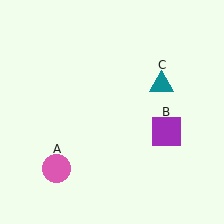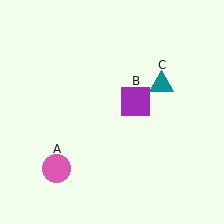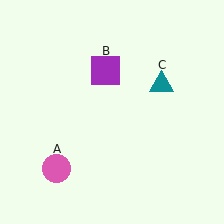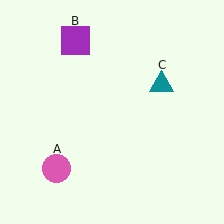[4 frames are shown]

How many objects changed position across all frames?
1 object changed position: purple square (object B).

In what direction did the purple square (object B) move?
The purple square (object B) moved up and to the left.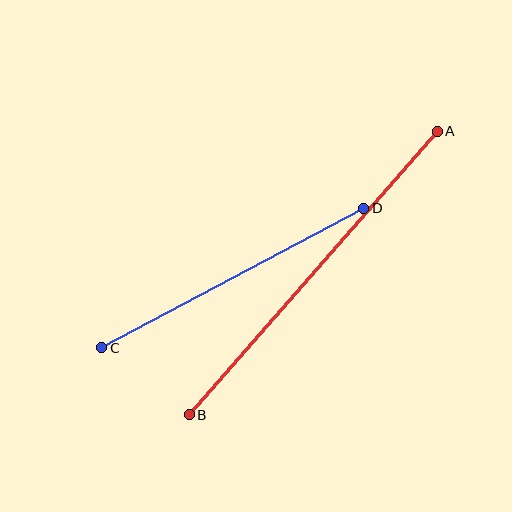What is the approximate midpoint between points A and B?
The midpoint is at approximately (313, 273) pixels.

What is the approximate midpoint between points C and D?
The midpoint is at approximately (233, 278) pixels.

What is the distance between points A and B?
The distance is approximately 377 pixels.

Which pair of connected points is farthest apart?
Points A and B are farthest apart.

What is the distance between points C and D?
The distance is approximately 297 pixels.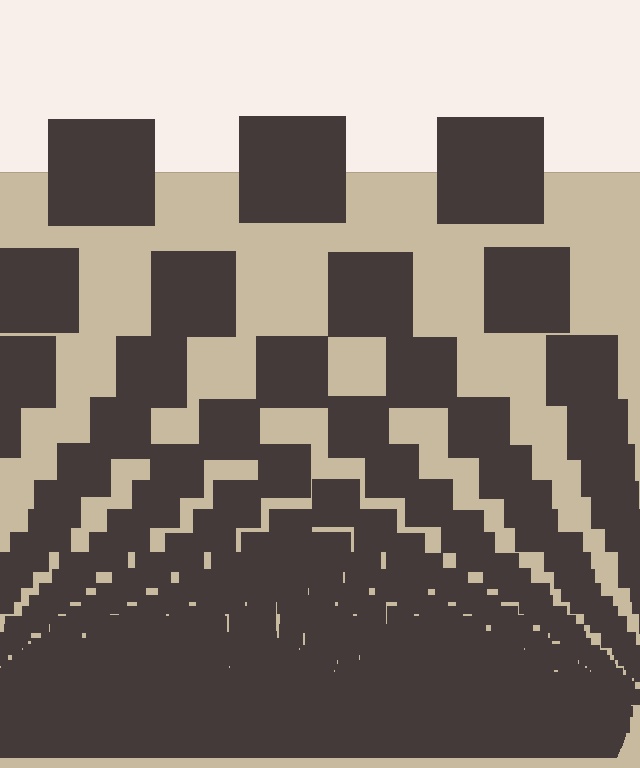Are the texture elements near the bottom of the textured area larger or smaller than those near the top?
Smaller. The gradient is inverted — elements near the bottom are smaller and denser.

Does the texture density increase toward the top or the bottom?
Density increases toward the bottom.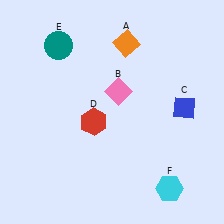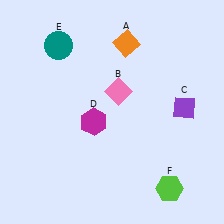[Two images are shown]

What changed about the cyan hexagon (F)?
In Image 1, F is cyan. In Image 2, it changed to lime.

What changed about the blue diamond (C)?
In Image 1, C is blue. In Image 2, it changed to purple.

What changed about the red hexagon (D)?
In Image 1, D is red. In Image 2, it changed to magenta.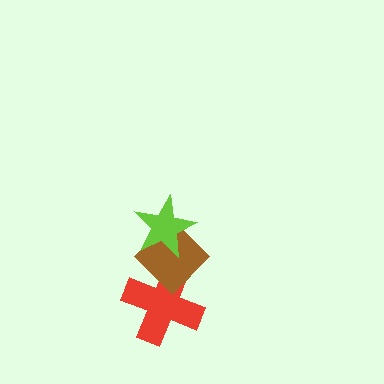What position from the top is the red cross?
The red cross is 3rd from the top.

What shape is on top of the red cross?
The brown diamond is on top of the red cross.